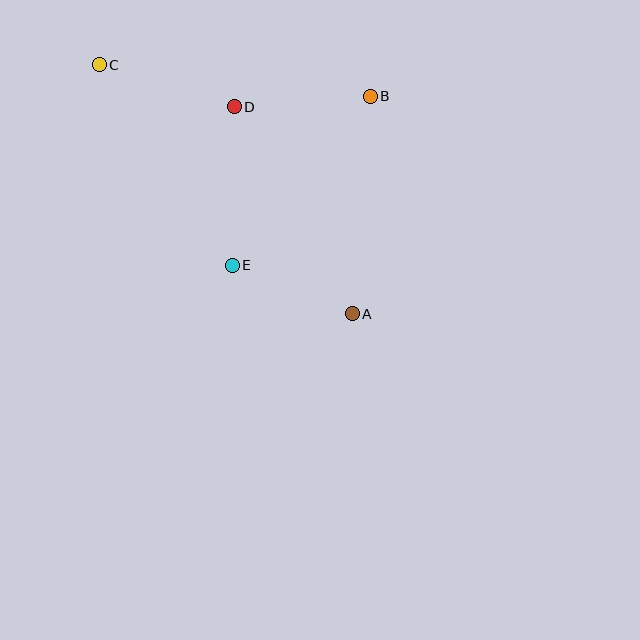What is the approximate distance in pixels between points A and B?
The distance between A and B is approximately 218 pixels.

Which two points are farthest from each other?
Points A and C are farthest from each other.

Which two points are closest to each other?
Points A and E are closest to each other.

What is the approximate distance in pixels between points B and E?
The distance between B and E is approximately 218 pixels.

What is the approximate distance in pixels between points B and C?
The distance between B and C is approximately 273 pixels.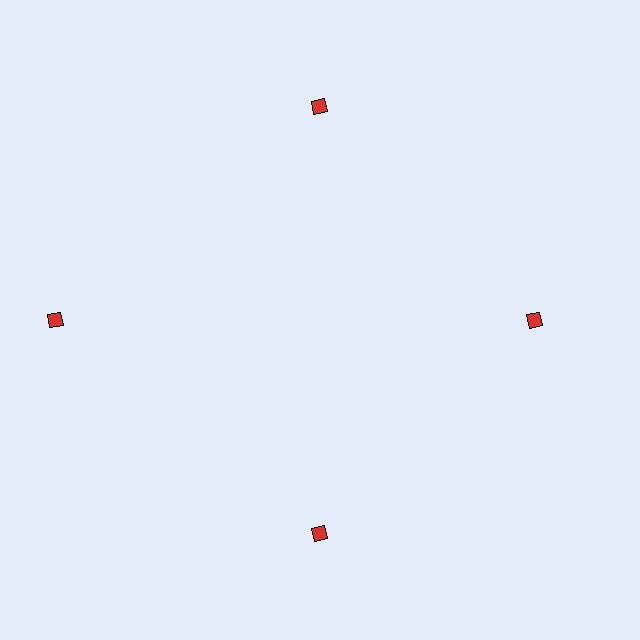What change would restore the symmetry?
The symmetry would be restored by moving it inward, back onto the ring so that all 4 diamonds sit at equal angles and equal distance from the center.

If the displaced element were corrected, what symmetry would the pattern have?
It would have 4-fold rotational symmetry — the pattern would map onto itself every 90 degrees.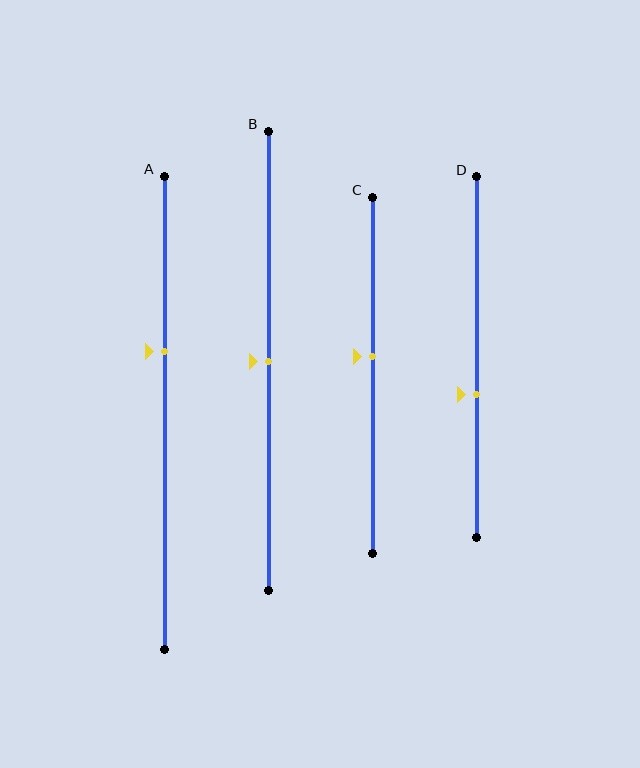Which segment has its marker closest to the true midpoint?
Segment B has its marker closest to the true midpoint.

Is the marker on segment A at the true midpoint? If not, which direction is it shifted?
No, the marker on segment A is shifted upward by about 13% of the segment length.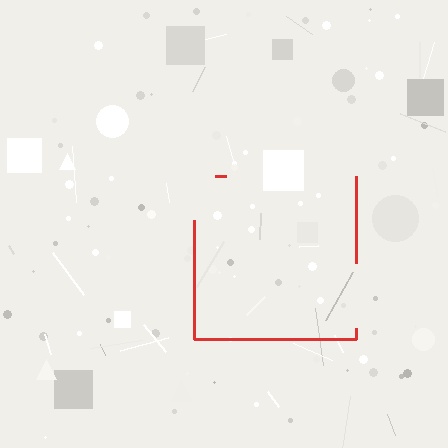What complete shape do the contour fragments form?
The contour fragments form a square.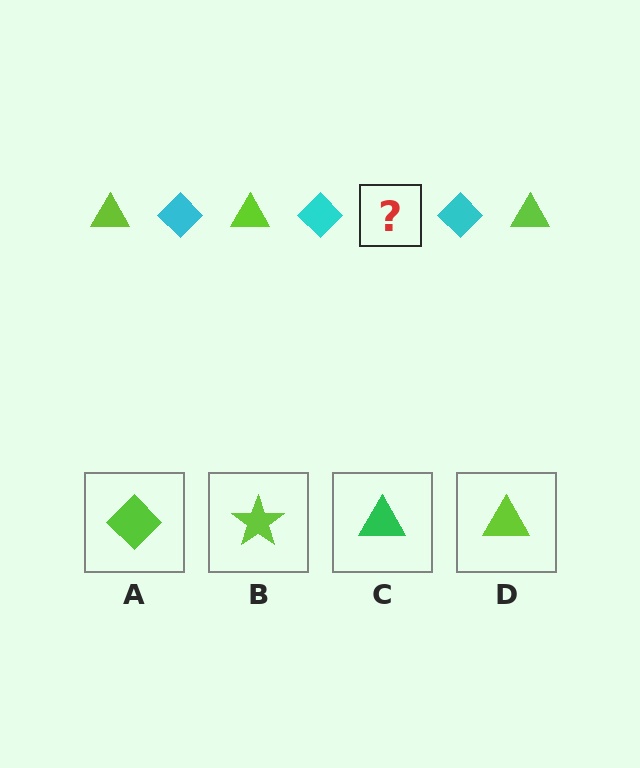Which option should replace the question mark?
Option D.